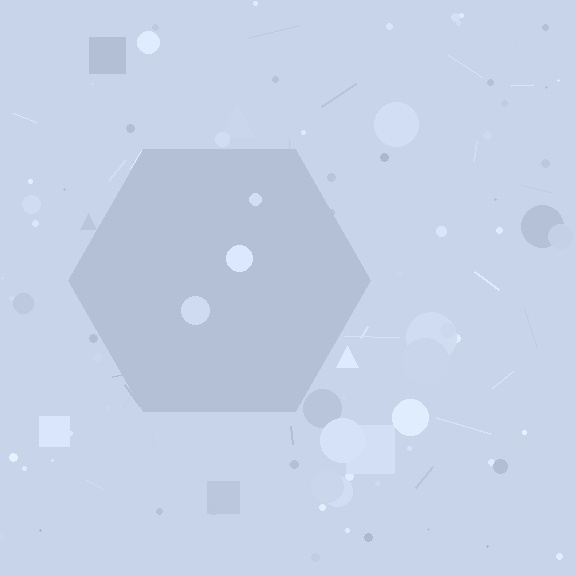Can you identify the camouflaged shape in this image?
The camouflaged shape is a hexagon.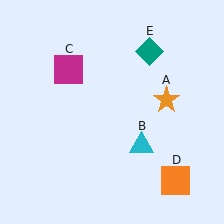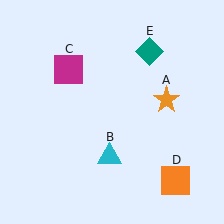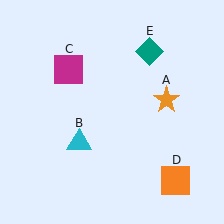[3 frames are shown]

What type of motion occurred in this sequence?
The cyan triangle (object B) rotated clockwise around the center of the scene.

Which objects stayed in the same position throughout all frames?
Orange star (object A) and magenta square (object C) and orange square (object D) and teal diamond (object E) remained stationary.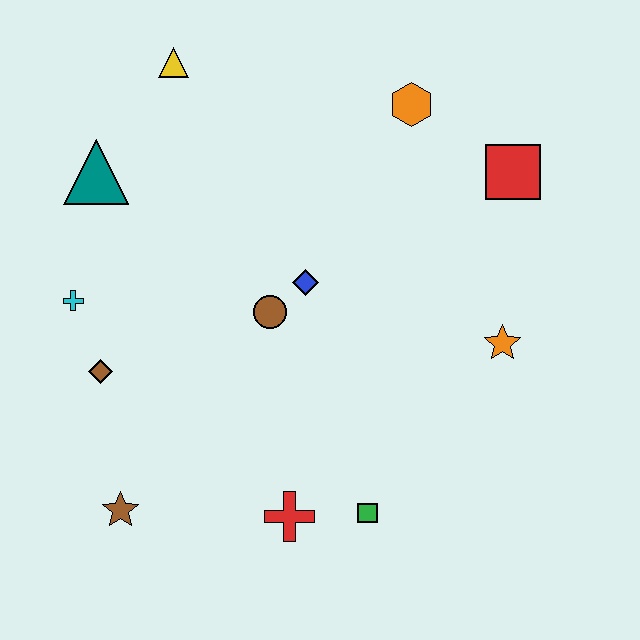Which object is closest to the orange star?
The red square is closest to the orange star.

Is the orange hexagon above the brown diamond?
Yes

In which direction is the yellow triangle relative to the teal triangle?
The yellow triangle is above the teal triangle.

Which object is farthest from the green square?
The yellow triangle is farthest from the green square.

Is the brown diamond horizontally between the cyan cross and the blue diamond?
Yes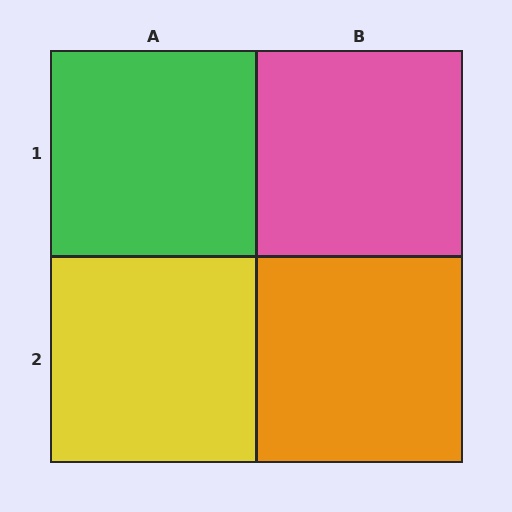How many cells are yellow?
1 cell is yellow.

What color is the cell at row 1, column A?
Green.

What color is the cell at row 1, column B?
Pink.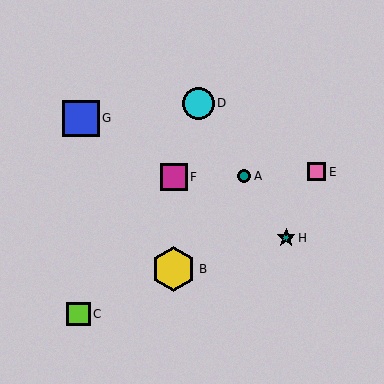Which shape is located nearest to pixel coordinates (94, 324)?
The lime square (labeled C) at (79, 314) is nearest to that location.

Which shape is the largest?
The yellow hexagon (labeled B) is the largest.